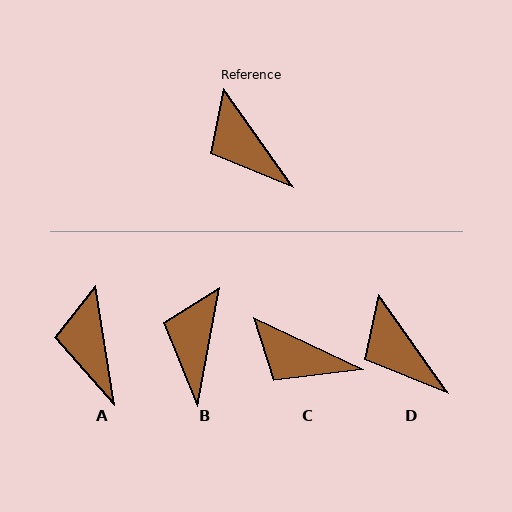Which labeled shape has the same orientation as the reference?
D.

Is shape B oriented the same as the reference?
No, it is off by about 46 degrees.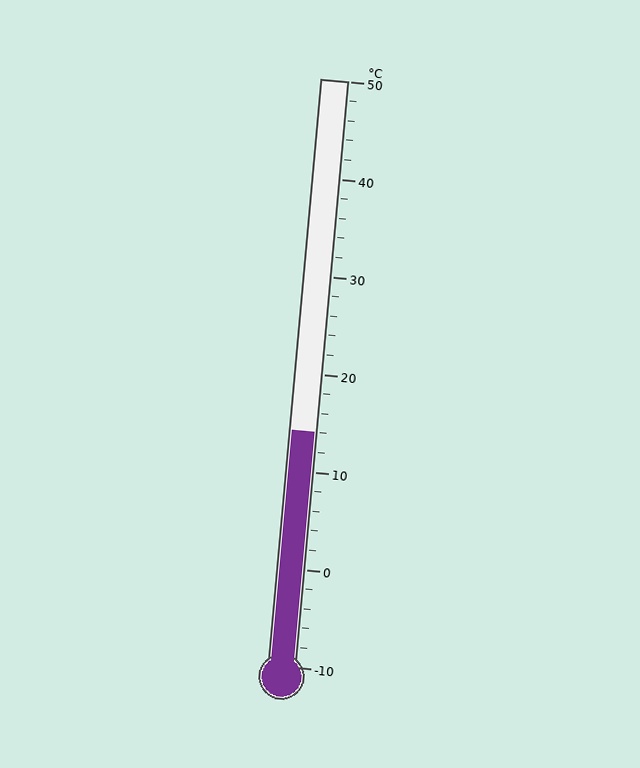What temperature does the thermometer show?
The thermometer shows approximately 14°C.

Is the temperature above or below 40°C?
The temperature is below 40°C.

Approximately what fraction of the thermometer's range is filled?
The thermometer is filled to approximately 40% of its range.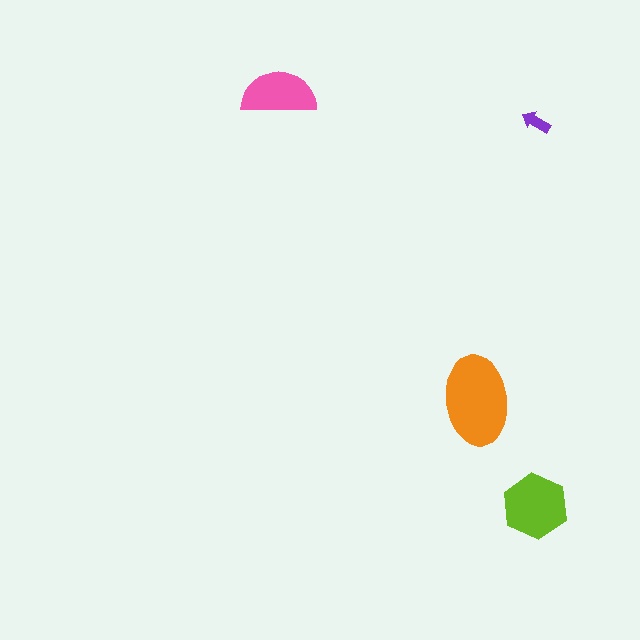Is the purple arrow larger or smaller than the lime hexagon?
Smaller.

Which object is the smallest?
The purple arrow.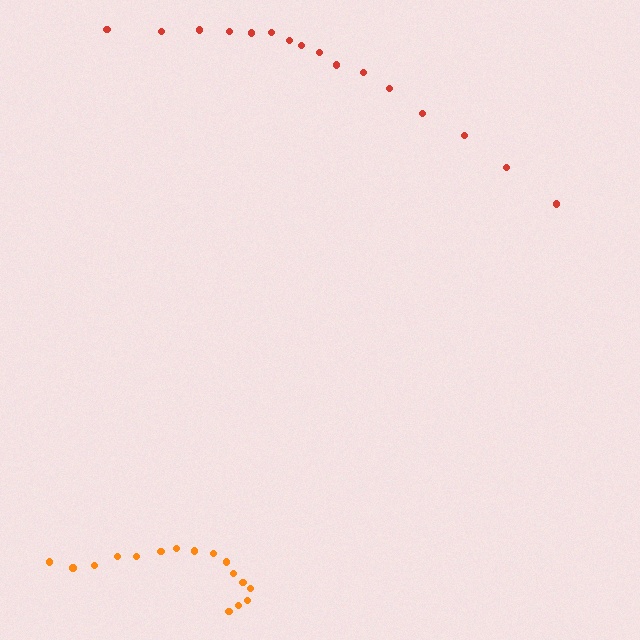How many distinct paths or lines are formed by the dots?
There are 2 distinct paths.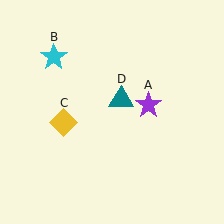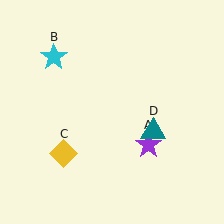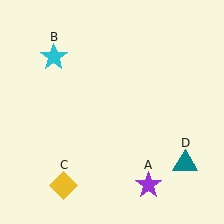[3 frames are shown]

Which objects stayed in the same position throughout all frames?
Cyan star (object B) remained stationary.